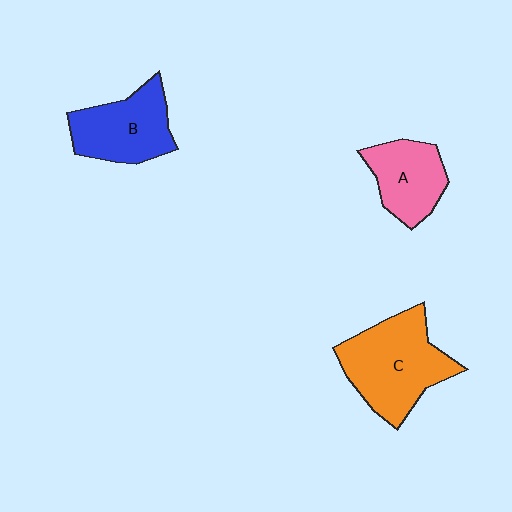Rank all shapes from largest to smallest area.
From largest to smallest: C (orange), B (blue), A (pink).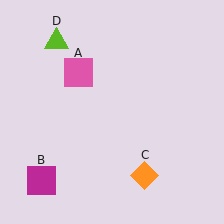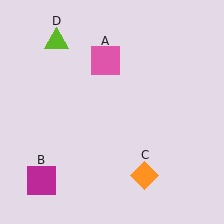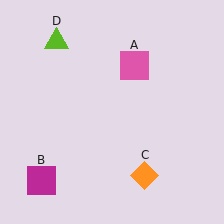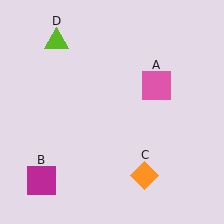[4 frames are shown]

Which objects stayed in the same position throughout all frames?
Magenta square (object B) and orange diamond (object C) and lime triangle (object D) remained stationary.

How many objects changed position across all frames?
1 object changed position: pink square (object A).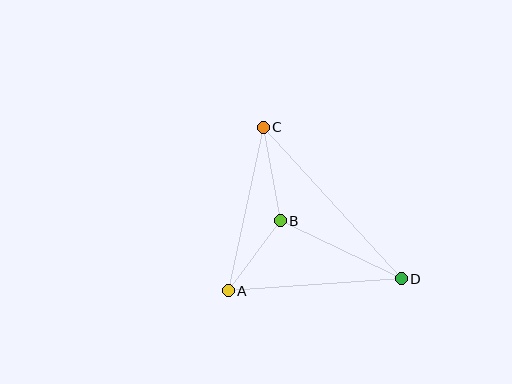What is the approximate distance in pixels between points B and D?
The distance between B and D is approximately 134 pixels.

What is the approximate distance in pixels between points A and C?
The distance between A and C is approximately 167 pixels.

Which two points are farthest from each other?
Points C and D are farthest from each other.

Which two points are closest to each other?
Points A and B are closest to each other.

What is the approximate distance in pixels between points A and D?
The distance between A and D is approximately 174 pixels.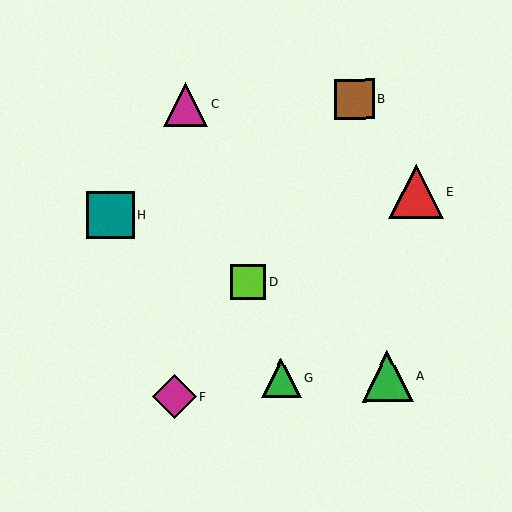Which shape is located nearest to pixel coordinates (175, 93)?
The magenta triangle (labeled C) at (186, 104) is nearest to that location.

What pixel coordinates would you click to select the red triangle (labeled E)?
Click at (416, 192) to select the red triangle E.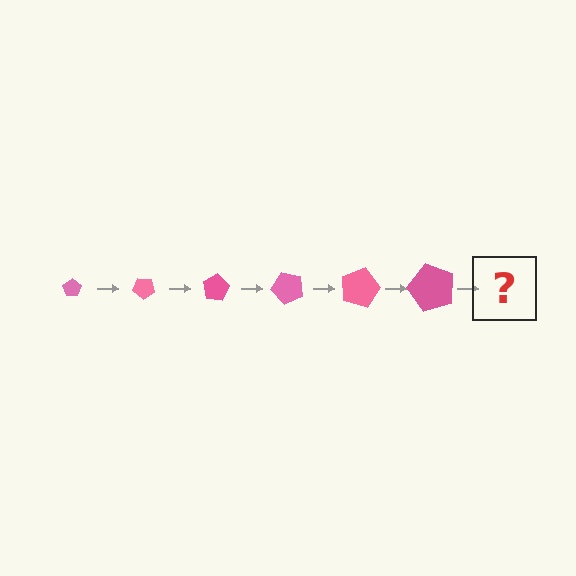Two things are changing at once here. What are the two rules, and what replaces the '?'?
The two rules are that the pentagon grows larger each step and it rotates 40 degrees each step. The '?' should be a pentagon, larger than the previous one and rotated 240 degrees from the start.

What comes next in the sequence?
The next element should be a pentagon, larger than the previous one and rotated 240 degrees from the start.